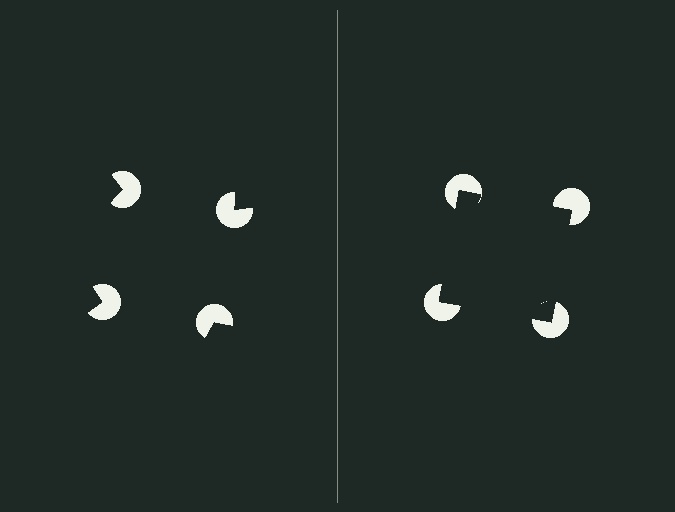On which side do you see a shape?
An illusory square appears on the right side. On the left side the wedge cuts are rotated, so no coherent shape forms.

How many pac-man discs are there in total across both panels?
8 — 4 on each side.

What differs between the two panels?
The pac-man discs are positioned identically on both sides; only the wedge orientations differ. On the right they align to a square; on the left they are misaligned.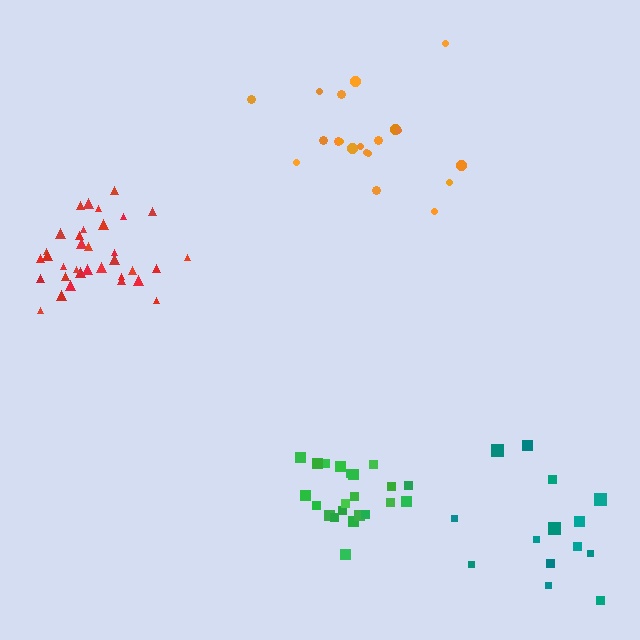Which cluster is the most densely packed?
Green.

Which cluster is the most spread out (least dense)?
Teal.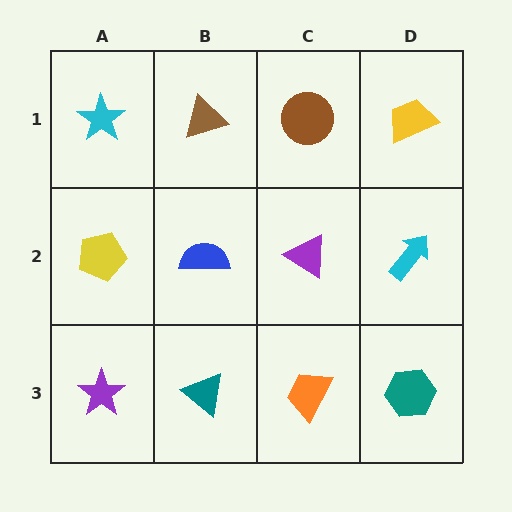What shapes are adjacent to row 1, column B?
A blue semicircle (row 2, column B), a cyan star (row 1, column A), a brown circle (row 1, column C).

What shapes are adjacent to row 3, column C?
A purple triangle (row 2, column C), a teal triangle (row 3, column B), a teal hexagon (row 3, column D).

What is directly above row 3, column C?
A purple triangle.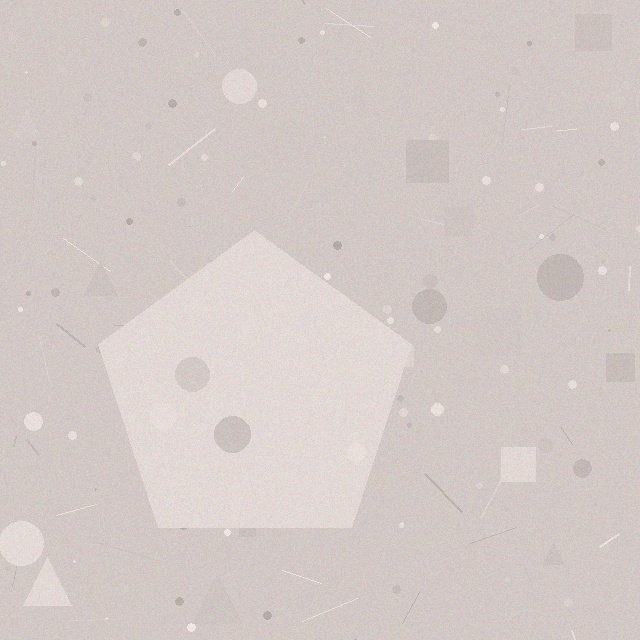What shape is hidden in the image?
A pentagon is hidden in the image.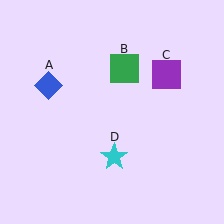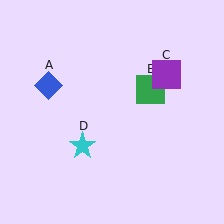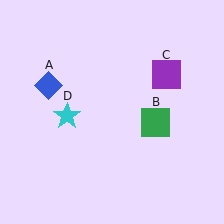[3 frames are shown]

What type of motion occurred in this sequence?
The green square (object B), cyan star (object D) rotated clockwise around the center of the scene.